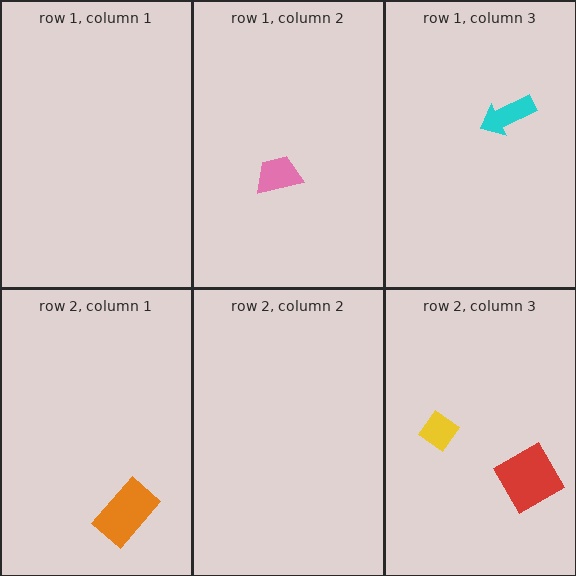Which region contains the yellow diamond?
The row 2, column 3 region.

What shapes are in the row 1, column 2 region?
The pink trapezoid.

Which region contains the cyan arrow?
The row 1, column 3 region.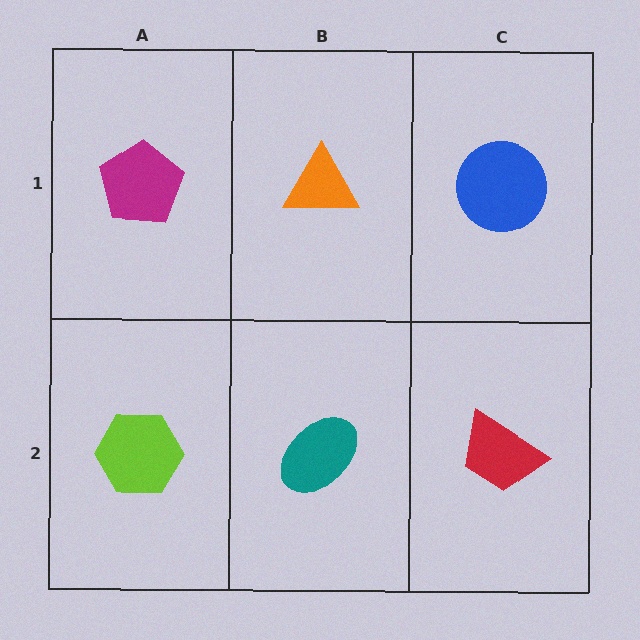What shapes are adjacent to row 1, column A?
A lime hexagon (row 2, column A), an orange triangle (row 1, column B).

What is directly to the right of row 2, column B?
A red trapezoid.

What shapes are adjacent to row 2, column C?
A blue circle (row 1, column C), a teal ellipse (row 2, column B).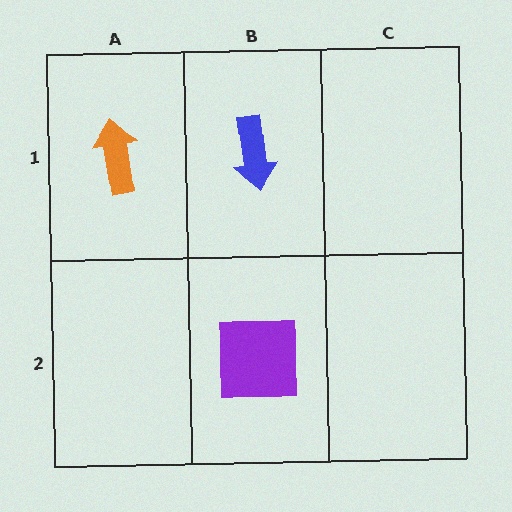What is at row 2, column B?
A purple square.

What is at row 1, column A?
An orange arrow.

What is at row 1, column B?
A blue arrow.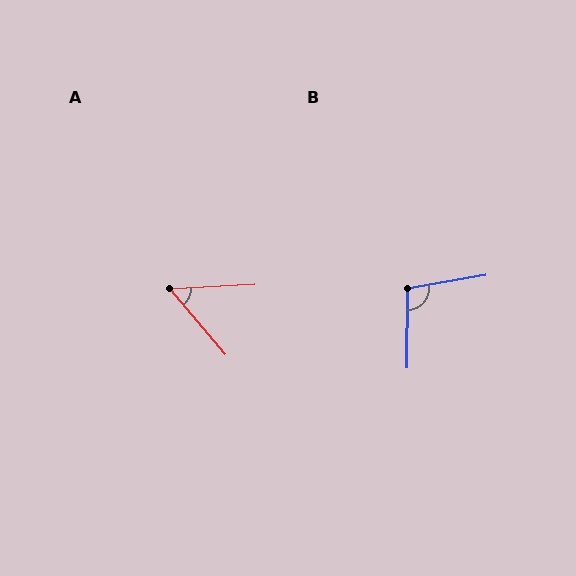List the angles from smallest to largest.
A (53°), B (101°).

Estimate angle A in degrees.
Approximately 53 degrees.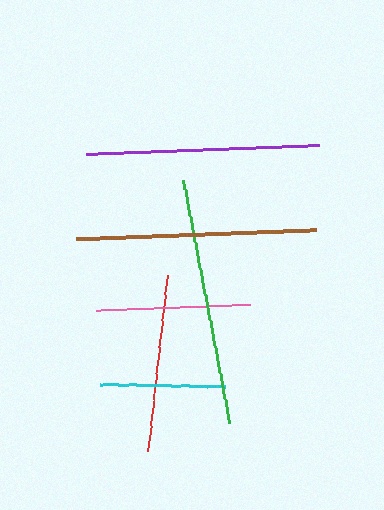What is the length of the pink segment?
The pink segment is approximately 154 pixels long.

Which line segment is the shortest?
The cyan line is the shortest at approximately 125 pixels.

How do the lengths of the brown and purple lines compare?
The brown and purple lines are approximately the same length.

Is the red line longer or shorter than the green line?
The green line is longer than the red line.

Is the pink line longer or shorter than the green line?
The green line is longer than the pink line.